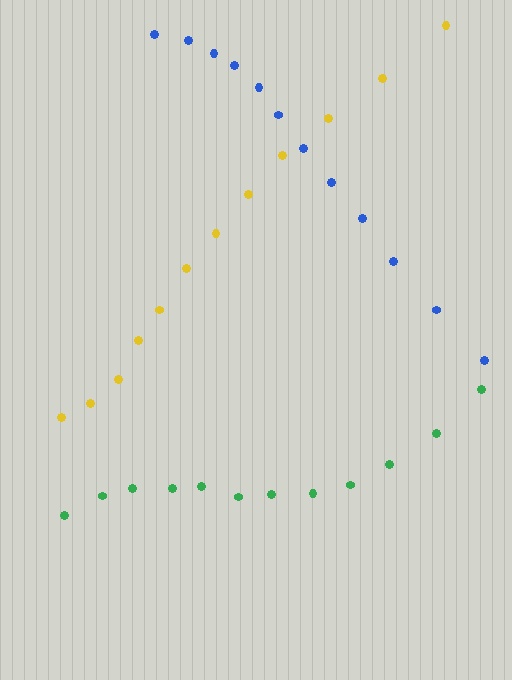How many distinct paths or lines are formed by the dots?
There are 3 distinct paths.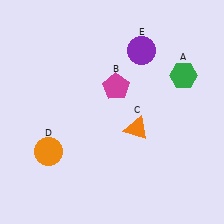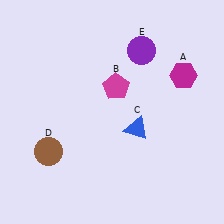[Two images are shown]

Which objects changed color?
A changed from green to magenta. C changed from orange to blue. D changed from orange to brown.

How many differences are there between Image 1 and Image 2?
There are 3 differences between the two images.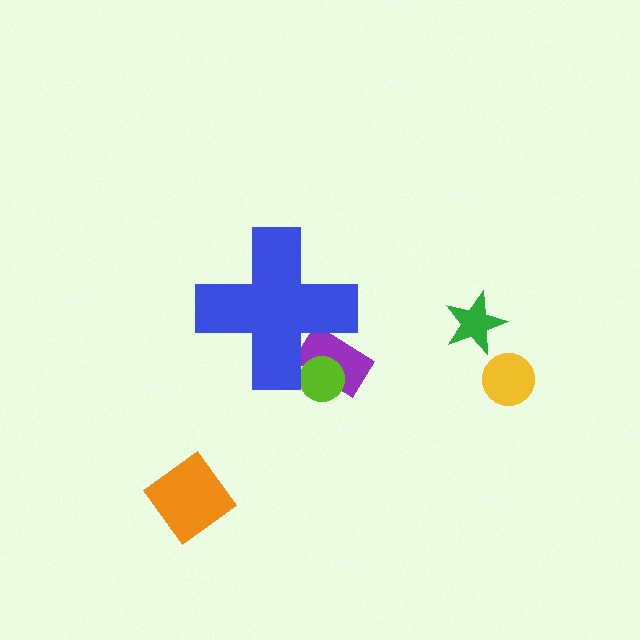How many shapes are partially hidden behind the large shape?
2 shapes are partially hidden.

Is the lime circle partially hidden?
Yes, the lime circle is partially hidden behind the blue cross.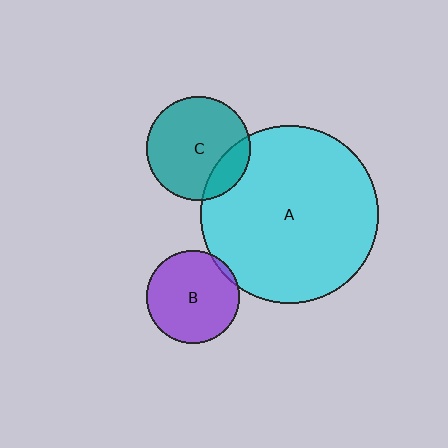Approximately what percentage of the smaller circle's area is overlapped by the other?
Approximately 20%.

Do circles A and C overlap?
Yes.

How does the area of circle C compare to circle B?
Approximately 1.2 times.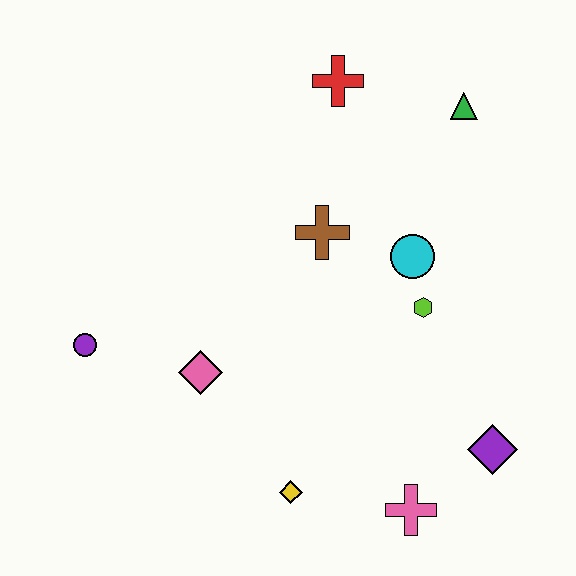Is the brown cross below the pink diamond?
No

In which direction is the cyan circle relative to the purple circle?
The cyan circle is to the right of the purple circle.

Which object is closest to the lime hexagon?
The cyan circle is closest to the lime hexagon.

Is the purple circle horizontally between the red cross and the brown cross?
No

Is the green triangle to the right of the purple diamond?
No